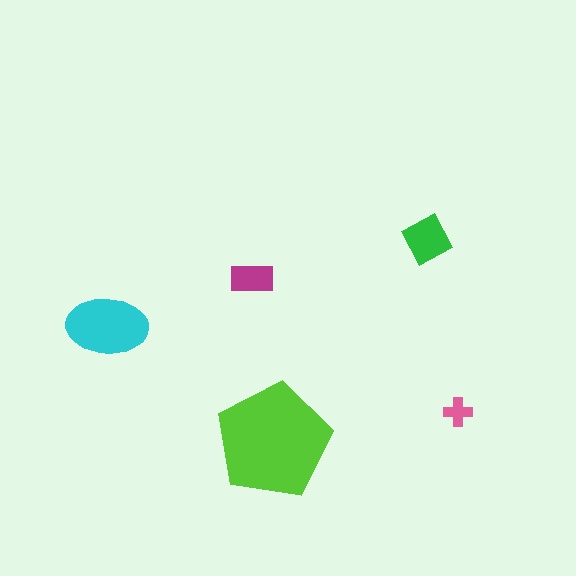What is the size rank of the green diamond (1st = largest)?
3rd.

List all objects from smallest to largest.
The pink cross, the magenta rectangle, the green diamond, the cyan ellipse, the lime pentagon.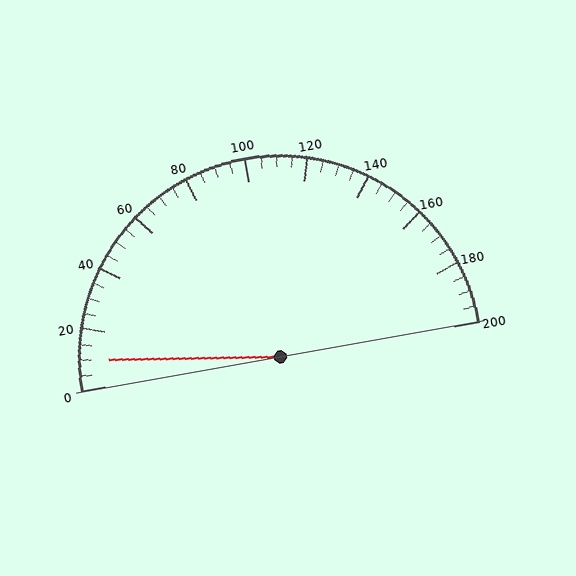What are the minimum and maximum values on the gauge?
The gauge ranges from 0 to 200.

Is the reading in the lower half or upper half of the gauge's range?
The reading is in the lower half of the range (0 to 200).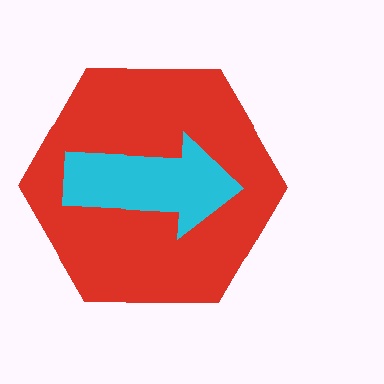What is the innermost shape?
The cyan arrow.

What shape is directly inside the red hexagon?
The cyan arrow.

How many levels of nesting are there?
2.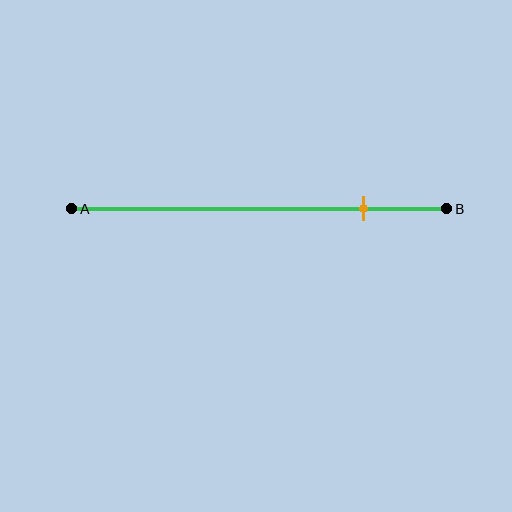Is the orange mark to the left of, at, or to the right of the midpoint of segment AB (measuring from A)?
The orange mark is to the right of the midpoint of segment AB.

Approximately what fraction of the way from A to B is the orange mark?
The orange mark is approximately 80% of the way from A to B.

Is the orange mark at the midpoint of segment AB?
No, the mark is at about 80% from A, not at the 50% midpoint.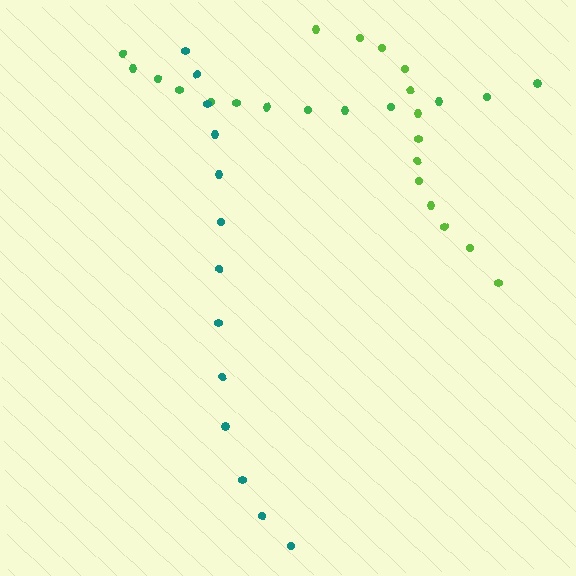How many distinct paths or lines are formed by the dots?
There are 3 distinct paths.